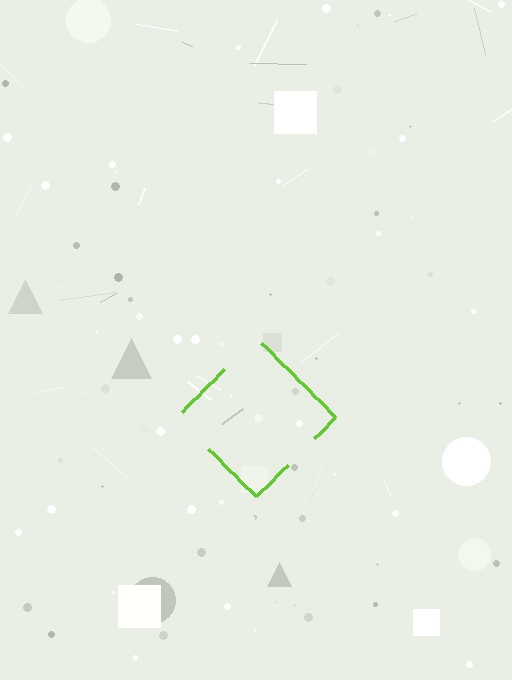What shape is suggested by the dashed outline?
The dashed outline suggests a diamond.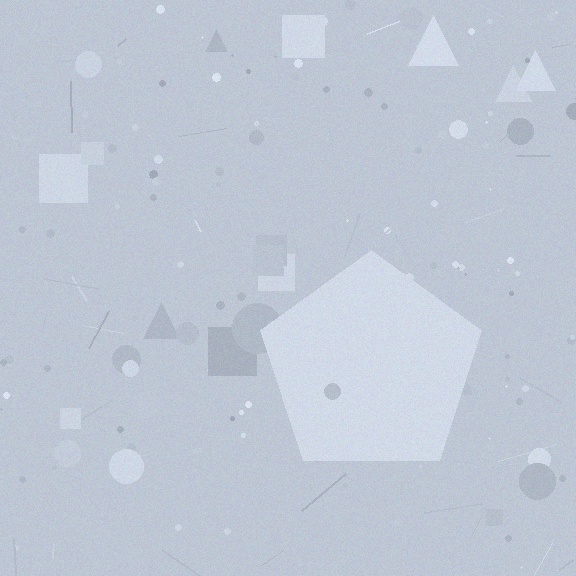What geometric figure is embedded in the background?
A pentagon is embedded in the background.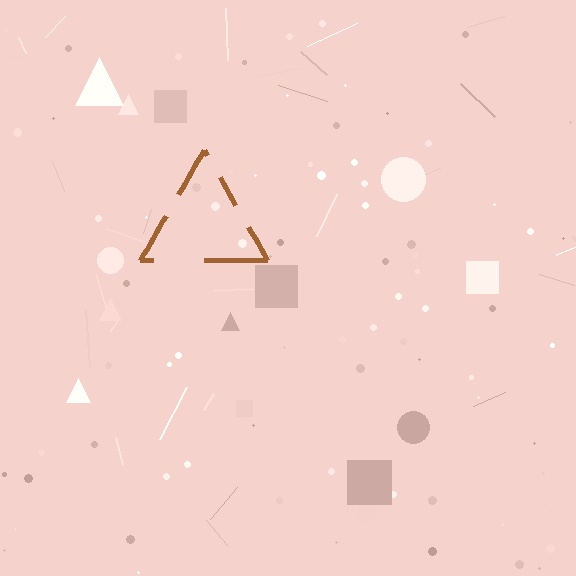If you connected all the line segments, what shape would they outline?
They would outline a triangle.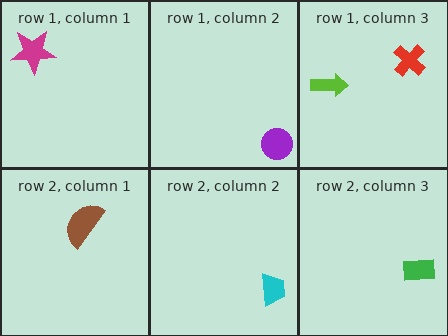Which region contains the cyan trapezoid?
The row 2, column 2 region.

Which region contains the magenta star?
The row 1, column 1 region.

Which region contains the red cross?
The row 1, column 3 region.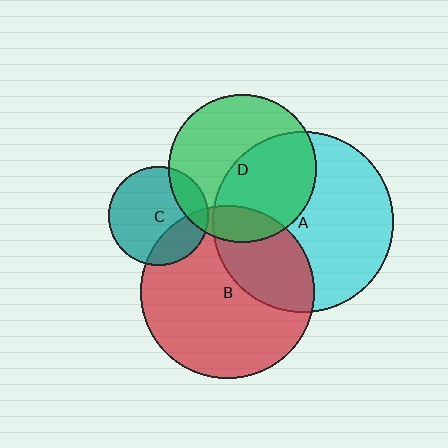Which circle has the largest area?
Circle A (cyan).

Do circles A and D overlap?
Yes.